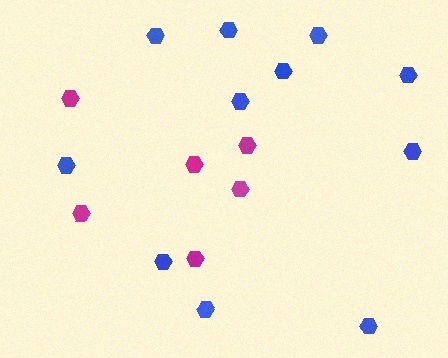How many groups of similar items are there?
There are 2 groups: one group of magenta hexagons (6) and one group of blue hexagons (11).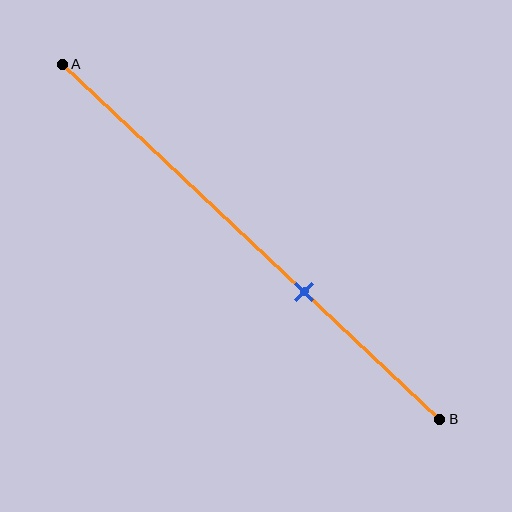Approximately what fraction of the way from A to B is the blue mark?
The blue mark is approximately 65% of the way from A to B.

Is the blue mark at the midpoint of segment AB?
No, the mark is at about 65% from A, not at the 50% midpoint.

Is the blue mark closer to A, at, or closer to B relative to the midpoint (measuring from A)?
The blue mark is closer to point B than the midpoint of segment AB.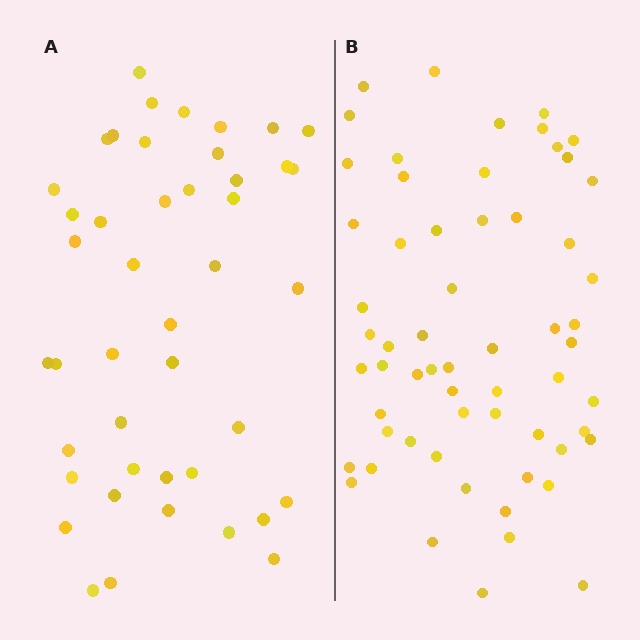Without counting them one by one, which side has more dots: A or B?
Region B (the right region) has more dots.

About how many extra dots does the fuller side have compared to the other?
Region B has approximately 15 more dots than region A.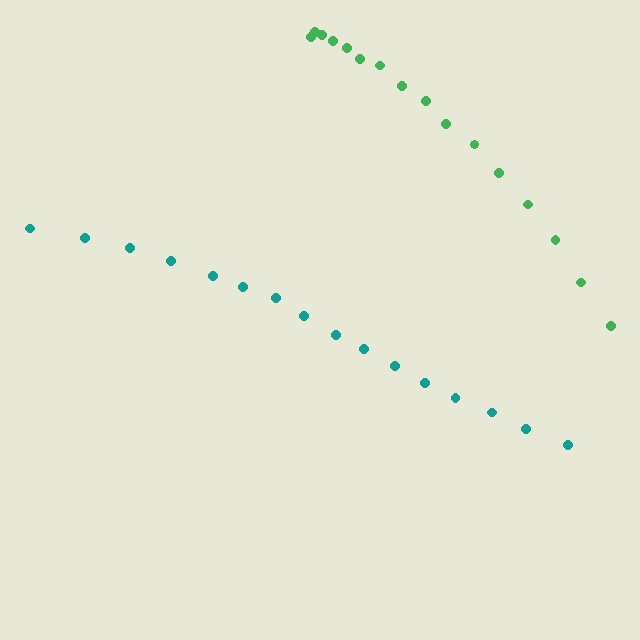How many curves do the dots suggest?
There are 2 distinct paths.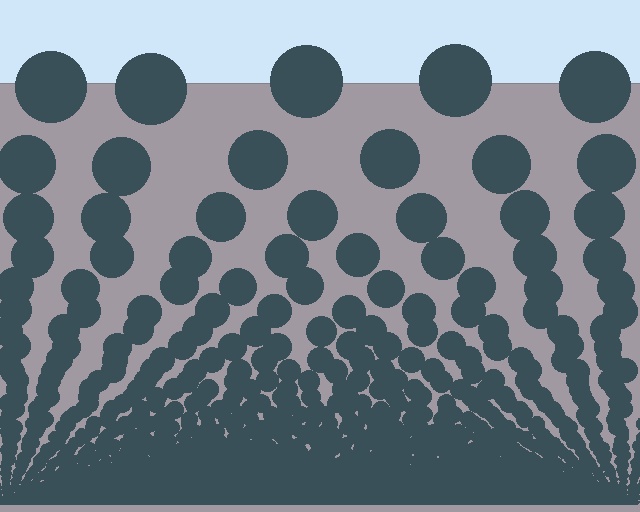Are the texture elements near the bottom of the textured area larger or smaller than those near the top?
Smaller. The gradient is inverted — elements near the bottom are smaller and denser.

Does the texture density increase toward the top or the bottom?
Density increases toward the bottom.